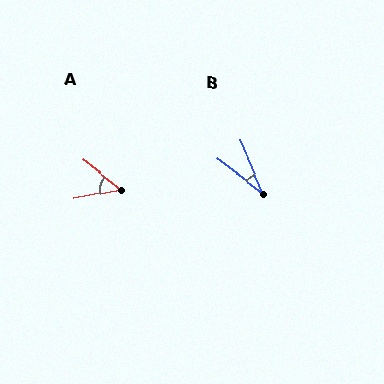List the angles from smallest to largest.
B (29°), A (48°).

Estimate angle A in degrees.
Approximately 48 degrees.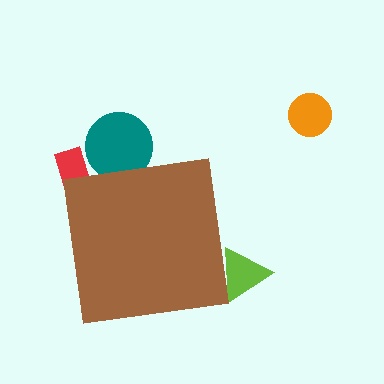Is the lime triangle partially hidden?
Yes, the lime triangle is partially hidden behind the brown square.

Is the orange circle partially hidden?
No, the orange circle is fully visible.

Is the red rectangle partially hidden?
Yes, the red rectangle is partially hidden behind the brown square.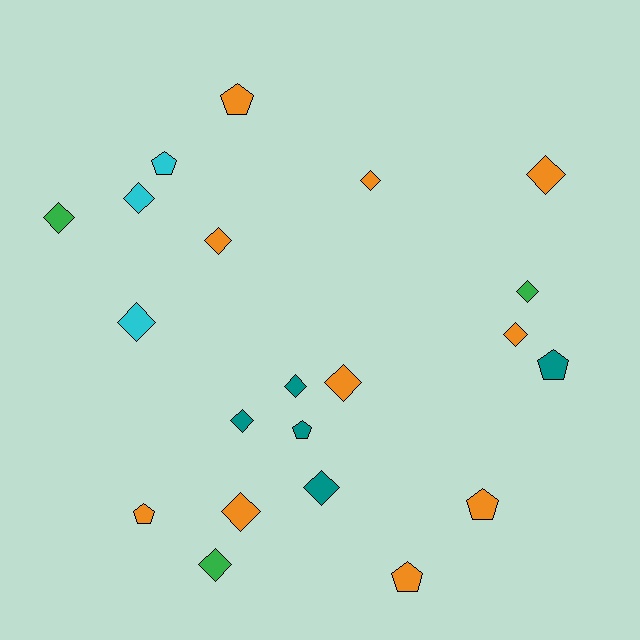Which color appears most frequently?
Orange, with 10 objects.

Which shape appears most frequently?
Diamond, with 14 objects.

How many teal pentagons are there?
There are 2 teal pentagons.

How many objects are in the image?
There are 21 objects.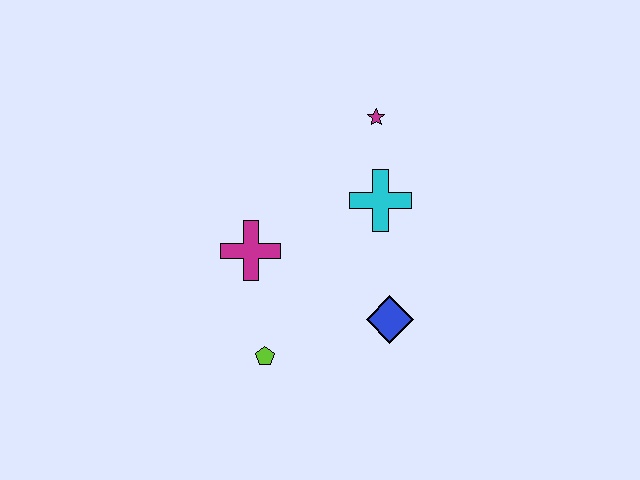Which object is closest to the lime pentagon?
The magenta cross is closest to the lime pentagon.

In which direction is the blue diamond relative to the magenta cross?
The blue diamond is to the right of the magenta cross.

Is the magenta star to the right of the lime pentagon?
Yes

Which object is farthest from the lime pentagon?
The magenta star is farthest from the lime pentagon.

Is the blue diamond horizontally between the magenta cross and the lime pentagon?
No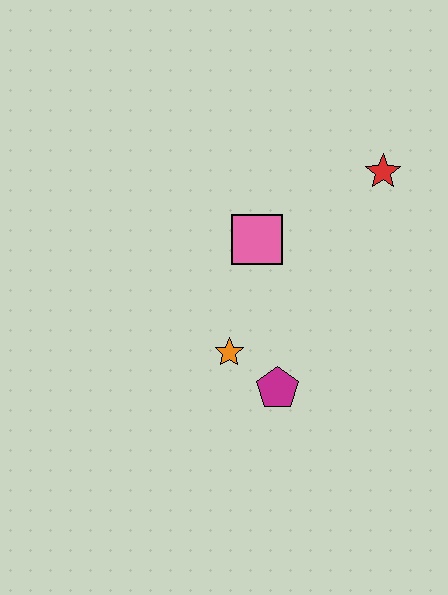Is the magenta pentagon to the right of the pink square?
Yes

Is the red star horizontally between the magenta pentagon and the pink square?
No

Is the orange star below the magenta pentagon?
No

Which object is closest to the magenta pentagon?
The orange star is closest to the magenta pentagon.